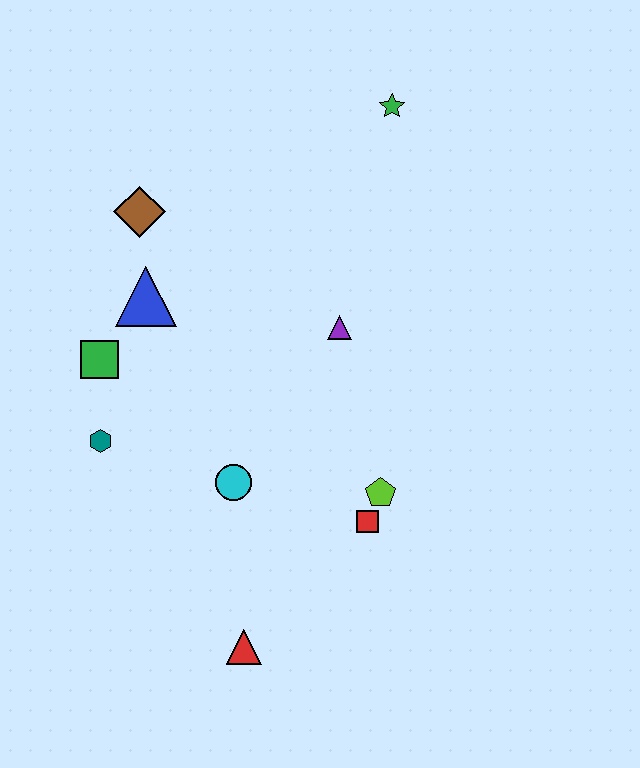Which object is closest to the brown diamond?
The blue triangle is closest to the brown diamond.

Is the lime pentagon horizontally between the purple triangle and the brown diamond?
No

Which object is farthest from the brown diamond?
The red triangle is farthest from the brown diamond.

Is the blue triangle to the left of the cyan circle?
Yes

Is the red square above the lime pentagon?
No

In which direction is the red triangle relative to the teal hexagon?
The red triangle is below the teal hexagon.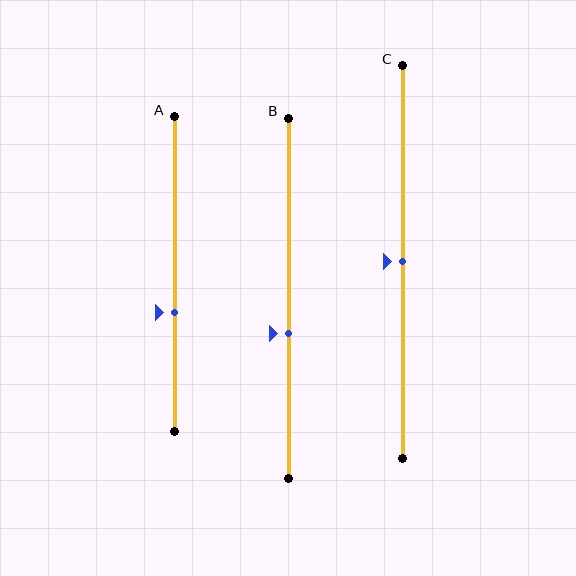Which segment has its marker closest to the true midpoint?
Segment C has its marker closest to the true midpoint.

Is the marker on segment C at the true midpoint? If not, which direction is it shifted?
Yes, the marker on segment C is at the true midpoint.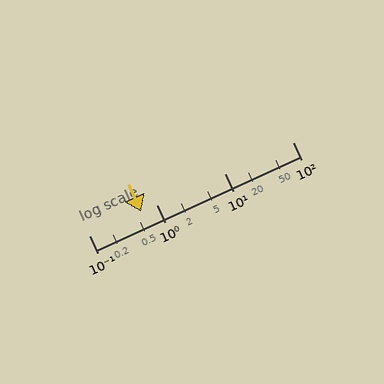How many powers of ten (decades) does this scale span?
The scale spans 3 decades, from 0.1 to 100.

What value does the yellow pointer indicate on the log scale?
The pointer indicates approximately 0.58.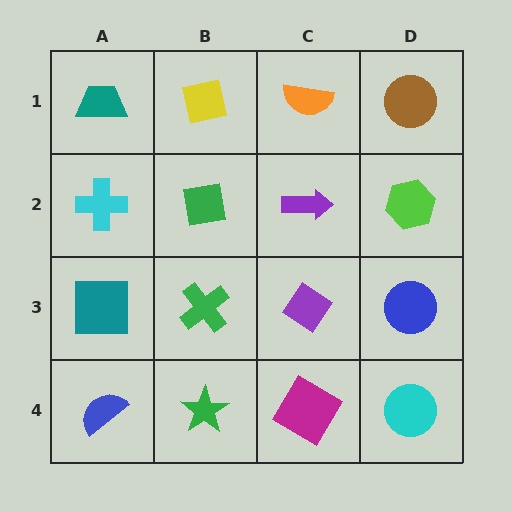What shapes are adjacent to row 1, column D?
A lime hexagon (row 2, column D), an orange semicircle (row 1, column C).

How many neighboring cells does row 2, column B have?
4.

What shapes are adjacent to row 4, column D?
A blue circle (row 3, column D), a magenta diamond (row 4, column C).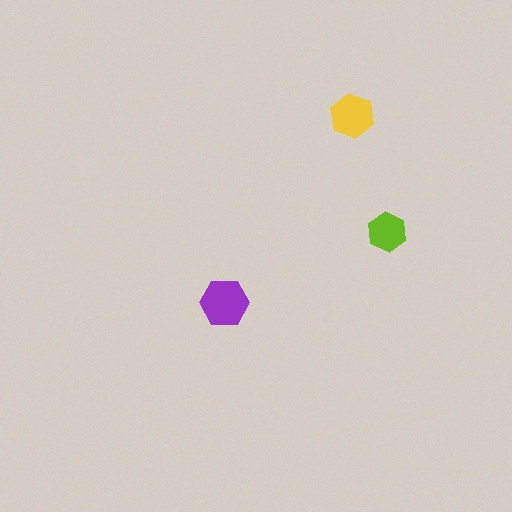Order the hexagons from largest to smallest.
the purple one, the yellow one, the lime one.